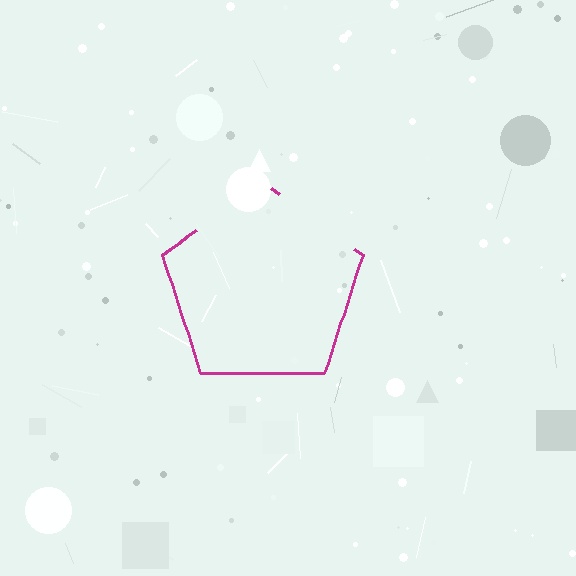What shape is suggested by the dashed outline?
The dashed outline suggests a pentagon.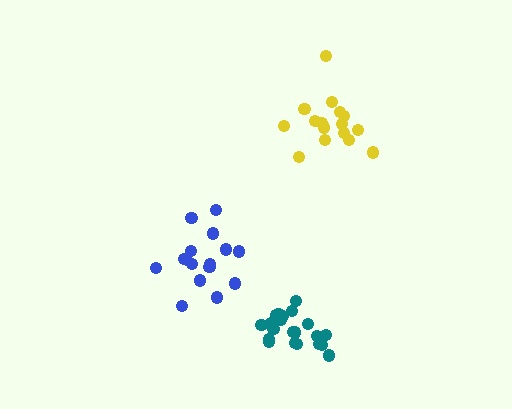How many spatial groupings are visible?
There are 3 spatial groupings.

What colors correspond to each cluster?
The clusters are colored: teal, yellow, blue.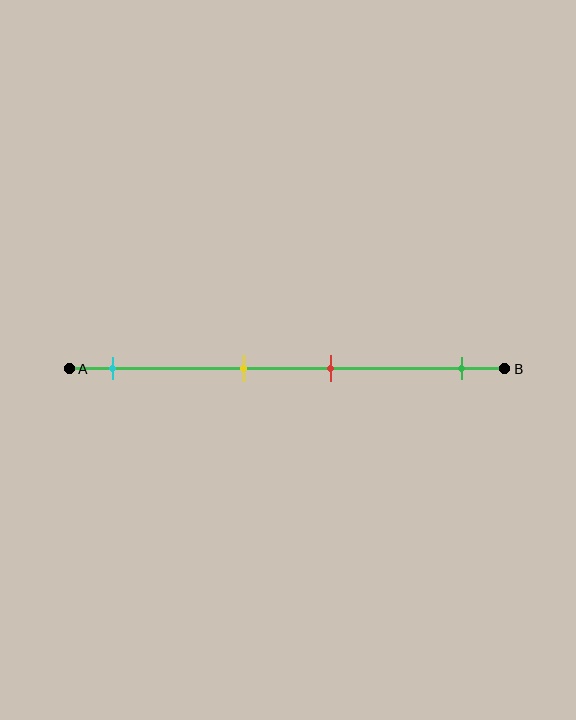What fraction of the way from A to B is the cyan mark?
The cyan mark is approximately 10% (0.1) of the way from A to B.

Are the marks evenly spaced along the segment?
No, the marks are not evenly spaced.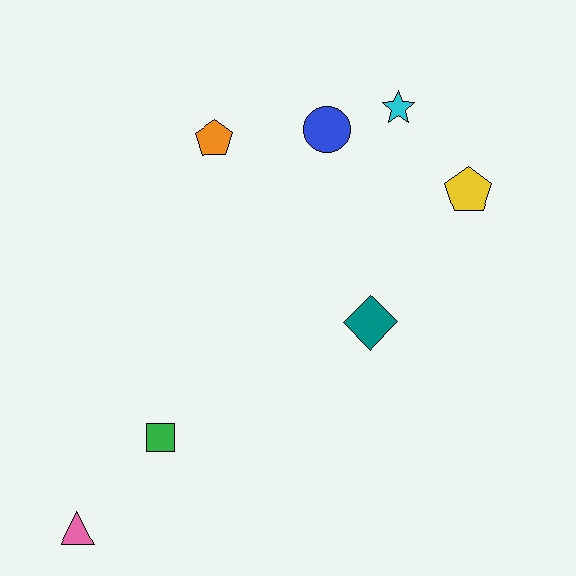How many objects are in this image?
There are 7 objects.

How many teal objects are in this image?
There is 1 teal object.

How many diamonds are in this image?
There is 1 diamond.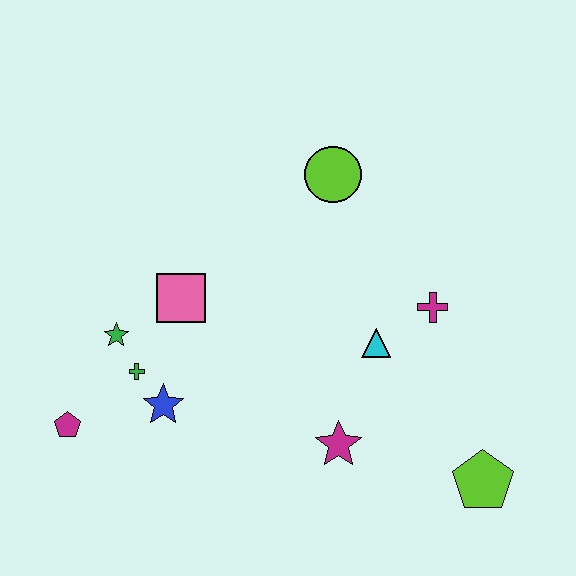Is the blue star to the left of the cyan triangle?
Yes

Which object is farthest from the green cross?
The lime pentagon is farthest from the green cross.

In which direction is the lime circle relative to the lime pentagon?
The lime circle is above the lime pentagon.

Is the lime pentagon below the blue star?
Yes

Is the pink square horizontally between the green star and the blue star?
No